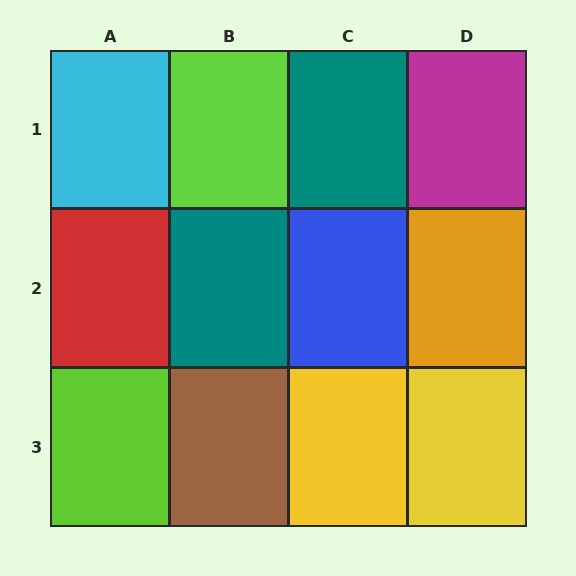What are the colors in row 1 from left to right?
Cyan, lime, teal, magenta.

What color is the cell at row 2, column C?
Blue.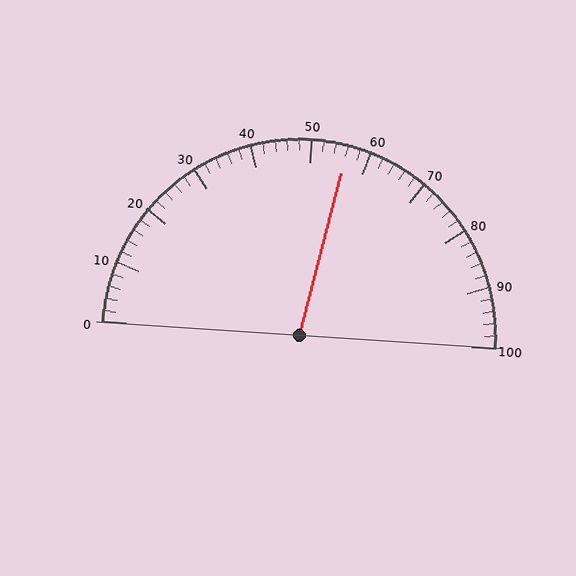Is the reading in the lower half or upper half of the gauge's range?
The reading is in the upper half of the range (0 to 100).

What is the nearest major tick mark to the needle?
The nearest major tick mark is 60.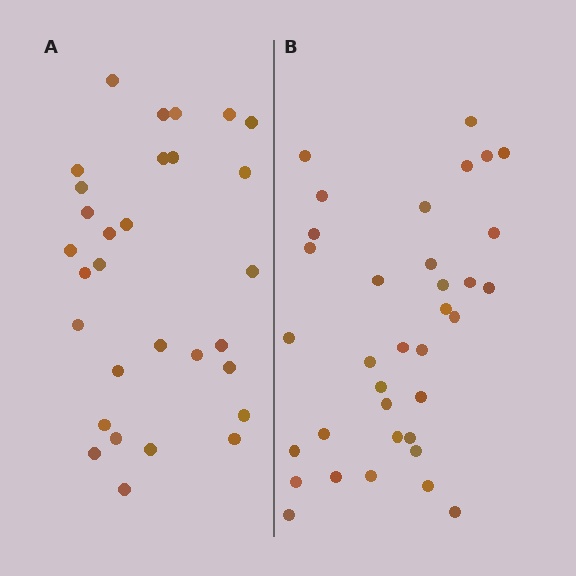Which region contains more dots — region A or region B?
Region B (the right region) has more dots.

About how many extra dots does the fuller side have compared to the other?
Region B has about 5 more dots than region A.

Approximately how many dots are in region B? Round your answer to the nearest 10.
About 40 dots. (The exact count is 35, which rounds to 40.)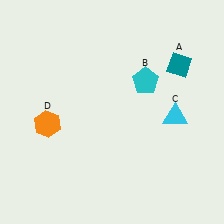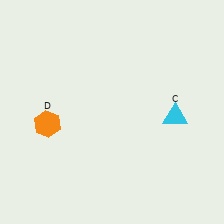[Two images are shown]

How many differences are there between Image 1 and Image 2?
There are 2 differences between the two images.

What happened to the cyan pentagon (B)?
The cyan pentagon (B) was removed in Image 2. It was in the top-right area of Image 1.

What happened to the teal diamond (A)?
The teal diamond (A) was removed in Image 2. It was in the top-right area of Image 1.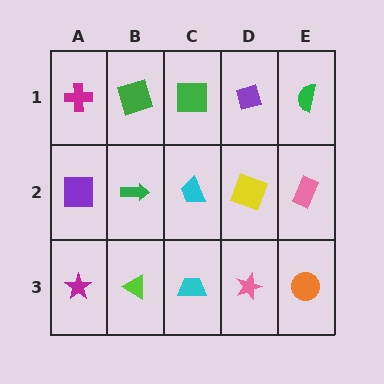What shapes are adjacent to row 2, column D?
A purple diamond (row 1, column D), a pink star (row 3, column D), a cyan trapezoid (row 2, column C), a pink rectangle (row 2, column E).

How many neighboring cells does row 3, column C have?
3.